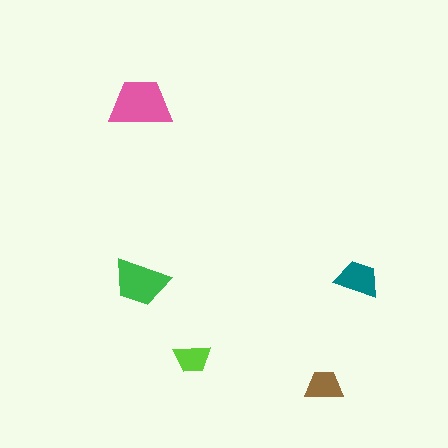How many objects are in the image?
There are 5 objects in the image.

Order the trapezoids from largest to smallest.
the pink one, the green one, the teal one, the brown one, the lime one.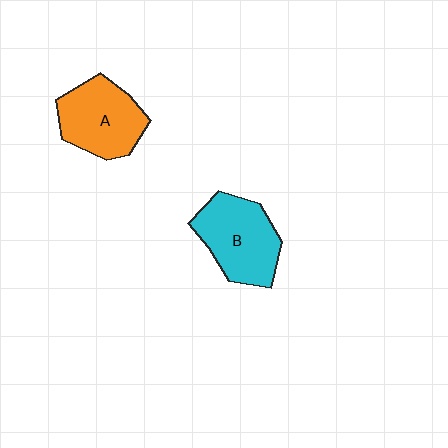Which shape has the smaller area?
Shape A (orange).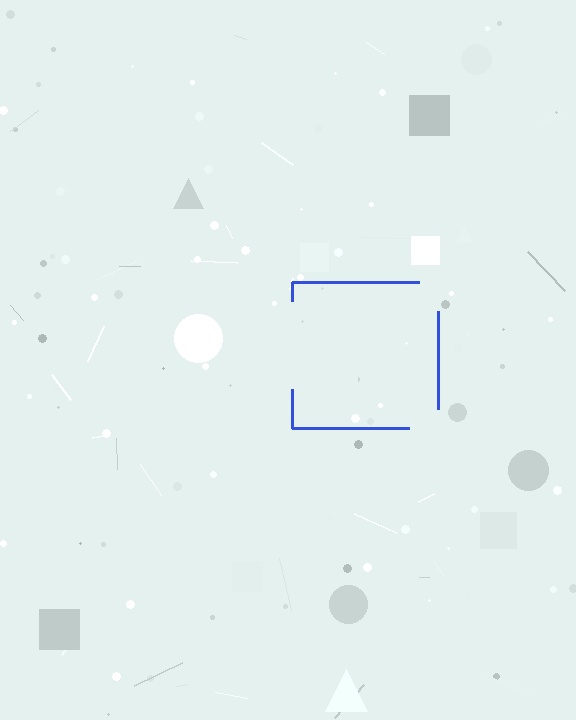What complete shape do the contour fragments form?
The contour fragments form a square.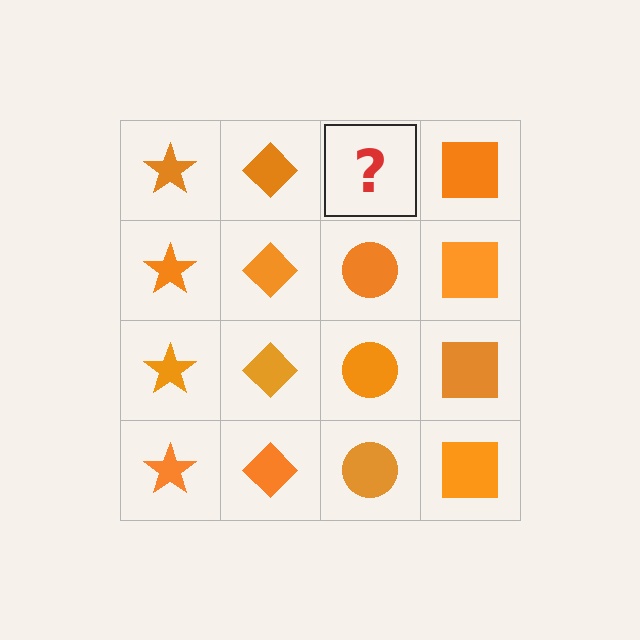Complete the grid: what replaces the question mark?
The question mark should be replaced with an orange circle.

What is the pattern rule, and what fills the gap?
The rule is that each column has a consistent shape. The gap should be filled with an orange circle.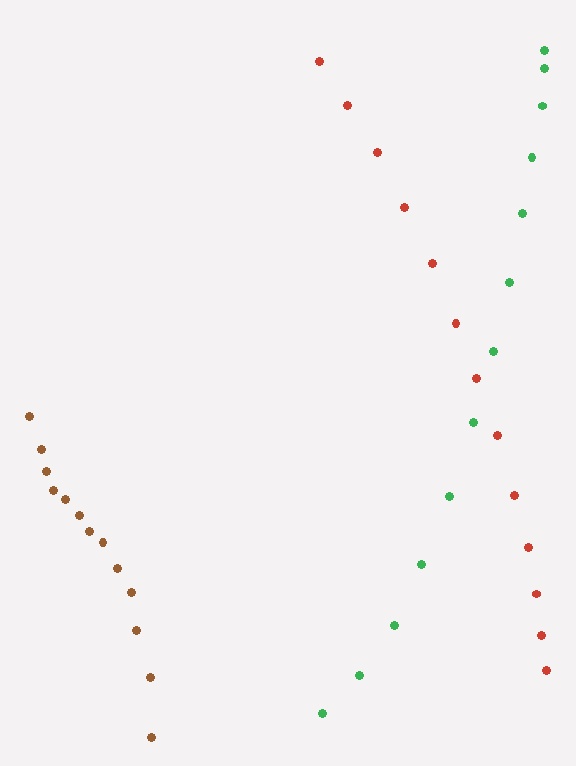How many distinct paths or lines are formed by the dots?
There are 3 distinct paths.